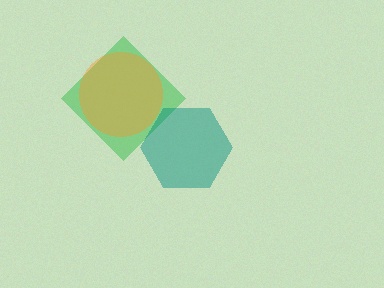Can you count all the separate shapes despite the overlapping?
Yes, there are 3 separate shapes.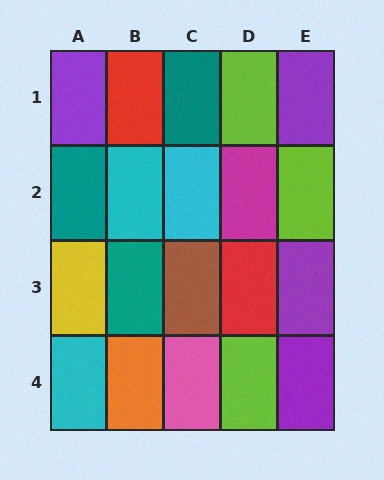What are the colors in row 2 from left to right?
Teal, cyan, cyan, magenta, lime.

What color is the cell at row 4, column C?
Pink.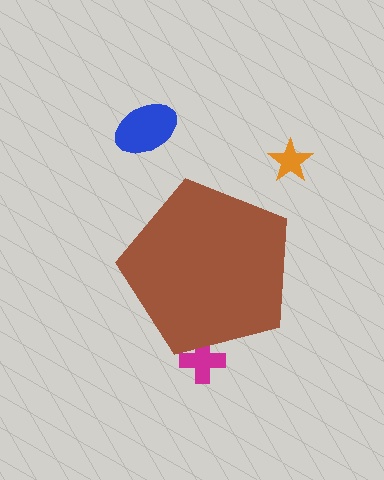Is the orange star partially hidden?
No, the orange star is fully visible.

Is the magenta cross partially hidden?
Yes, the magenta cross is partially hidden behind the brown pentagon.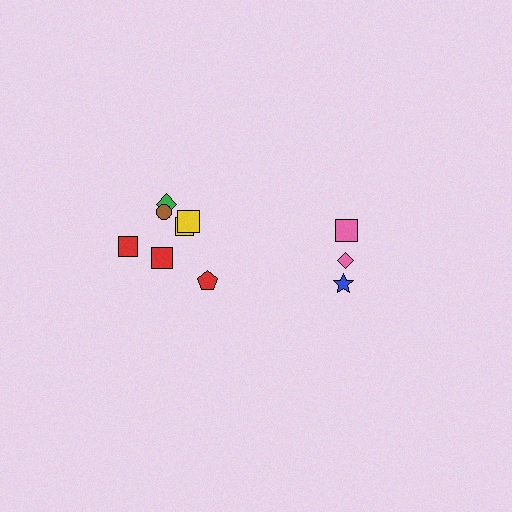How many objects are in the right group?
There are 3 objects.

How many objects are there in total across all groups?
There are 10 objects.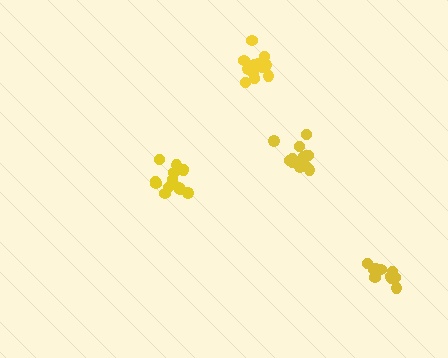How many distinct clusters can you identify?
There are 4 distinct clusters.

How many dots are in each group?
Group 1: 13 dots, Group 2: 13 dots, Group 3: 15 dots, Group 4: 11 dots (52 total).